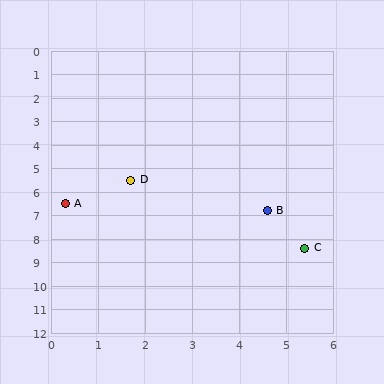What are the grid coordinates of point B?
Point B is at approximately (4.6, 6.8).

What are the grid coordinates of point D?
Point D is at approximately (1.7, 5.5).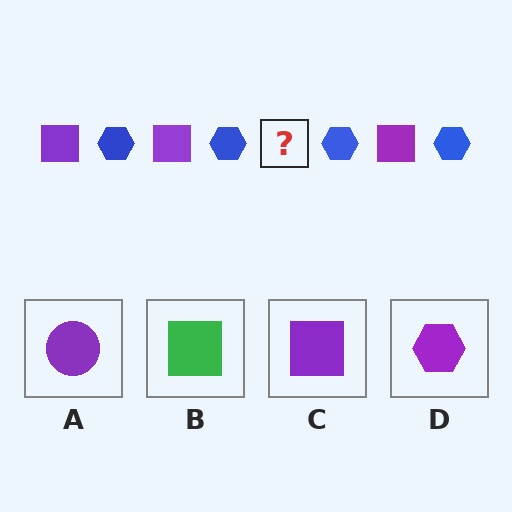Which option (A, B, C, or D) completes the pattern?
C.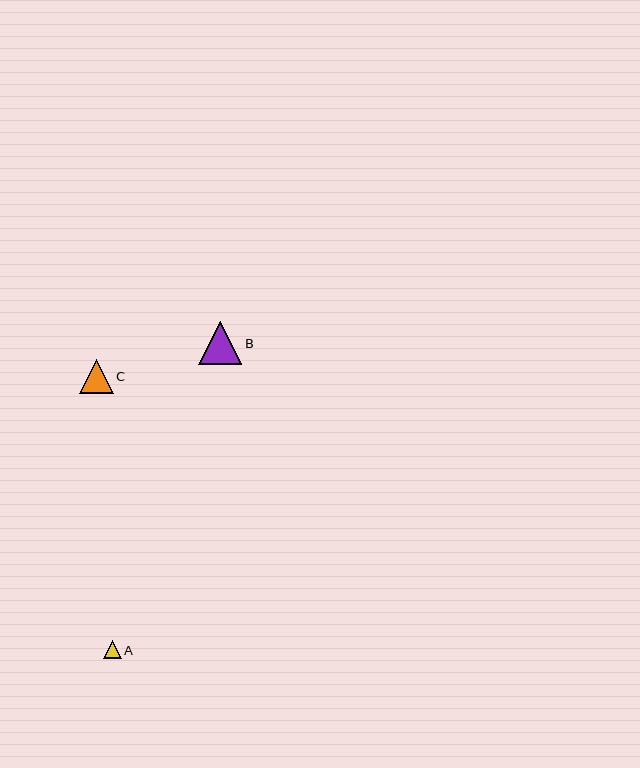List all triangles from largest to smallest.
From largest to smallest: B, C, A.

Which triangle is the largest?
Triangle B is the largest with a size of approximately 43 pixels.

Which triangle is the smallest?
Triangle A is the smallest with a size of approximately 18 pixels.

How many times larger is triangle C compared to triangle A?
Triangle C is approximately 1.9 times the size of triangle A.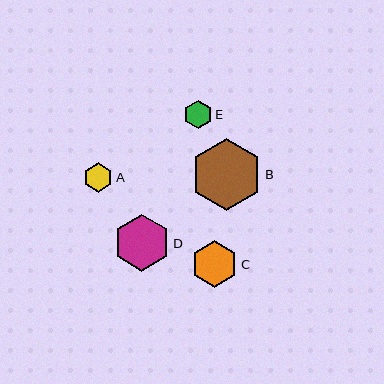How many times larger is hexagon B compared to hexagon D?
Hexagon B is approximately 1.3 times the size of hexagon D.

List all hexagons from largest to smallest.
From largest to smallest: B, D, C, A, E.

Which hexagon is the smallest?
Hexagon E is the smallest with a size of approximately 28 pixels.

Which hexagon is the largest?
Hexagon B is the largest with a size of approximately 72 pixels.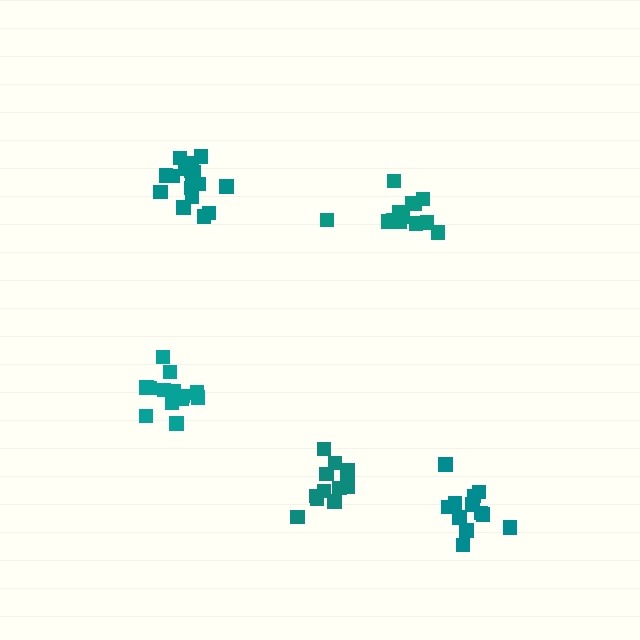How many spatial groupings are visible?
There are 5 spatial groupings.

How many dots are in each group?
Group 1: 13 dots, Group 2: 12 dots, Group 3: 17 dots, Group 4: 13 dots, Group 5: 12 dots (67 total).